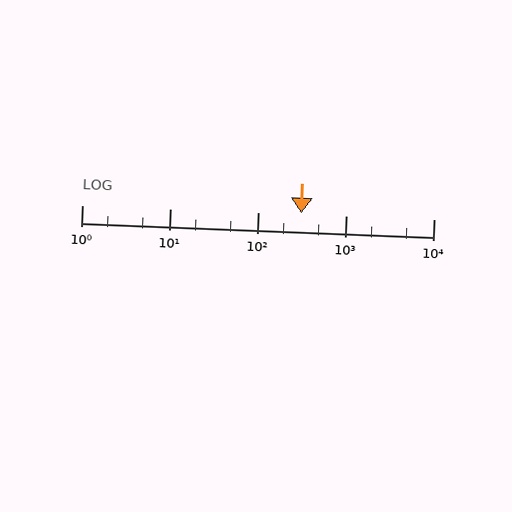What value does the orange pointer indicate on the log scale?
The pointer indicates approximately 310.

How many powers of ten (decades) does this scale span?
The scale spans 4 decades, from 1 to 10000.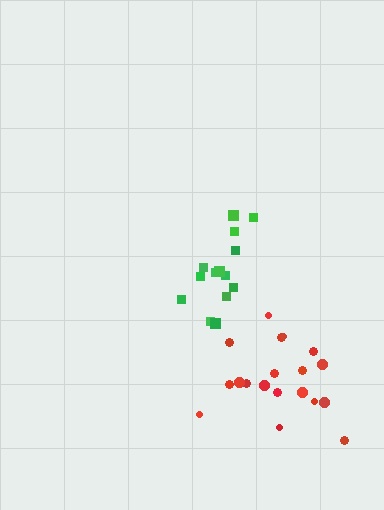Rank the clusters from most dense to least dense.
red, green.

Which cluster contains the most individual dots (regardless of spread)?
Red (19).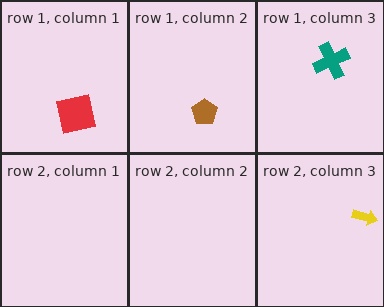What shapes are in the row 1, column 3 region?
The teal cross.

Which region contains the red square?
The row 1, column 1 region.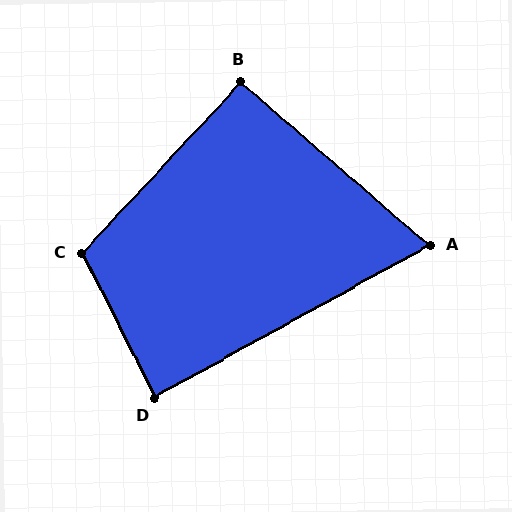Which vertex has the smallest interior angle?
A, at approximately 70 degrees.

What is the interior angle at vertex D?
Approximately 88 degrees (approximately right).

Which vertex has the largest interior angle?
C, at approximately 110 degrees.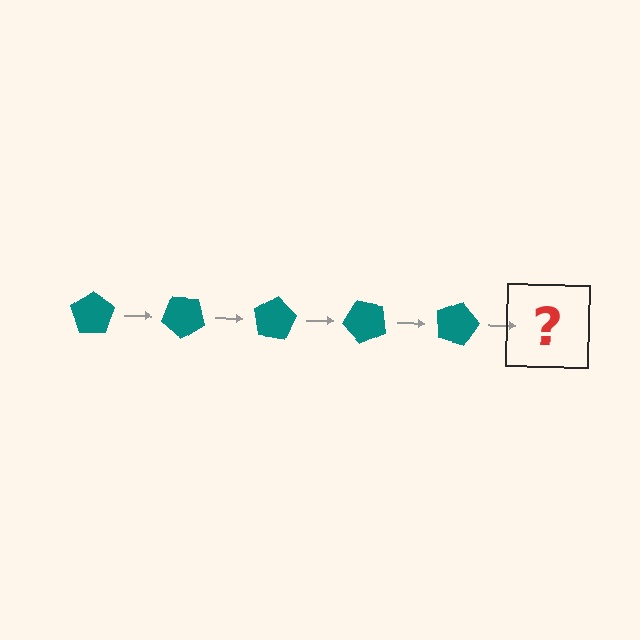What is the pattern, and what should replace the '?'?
The pattern is that the pentagon rotates 40 degrees each step. The '?' should be a teal pentagon rotated 200 degrees.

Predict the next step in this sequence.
The next step is a teal pentagon rotated 200 degrees.